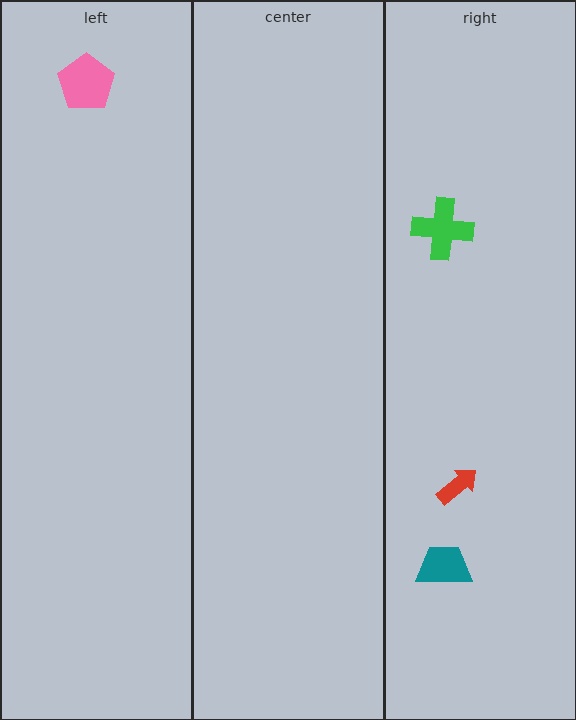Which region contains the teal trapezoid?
The right region.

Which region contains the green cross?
The right region.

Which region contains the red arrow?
The right region.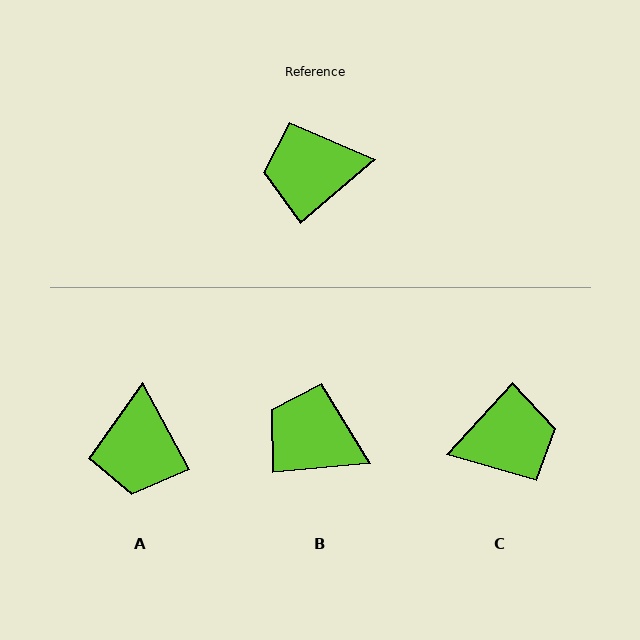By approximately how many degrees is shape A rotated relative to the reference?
Approximately 78 degrees counter-clockwise.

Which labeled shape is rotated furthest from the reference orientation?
C, about 173 degrees away.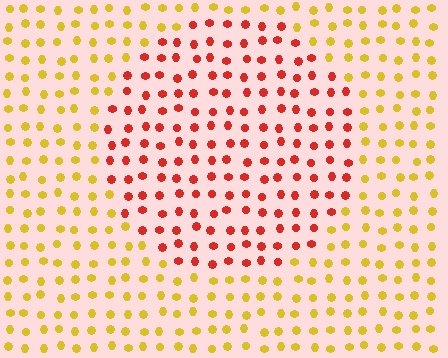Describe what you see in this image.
The image is filled with small yellow elements in a uniform arrangement. A circle-shaped region is visible where the elements are tinted to a slightly different hue, forming a subtle color boundary.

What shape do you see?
I see a circle.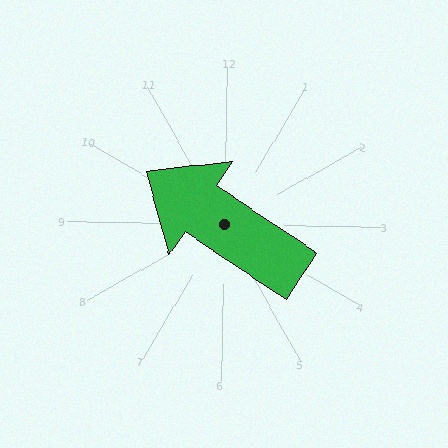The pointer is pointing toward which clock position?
Roughly 10 o'clock.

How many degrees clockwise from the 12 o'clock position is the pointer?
Approximately 303 degrees.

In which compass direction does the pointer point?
Northwest.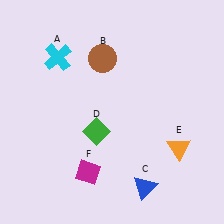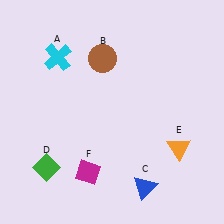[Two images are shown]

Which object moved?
The green diamond (D) moved left.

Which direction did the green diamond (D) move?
The green diamond (D) moved left.